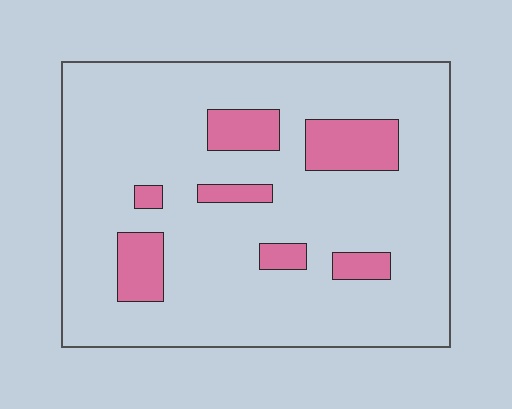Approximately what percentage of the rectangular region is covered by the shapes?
Approximately 15%.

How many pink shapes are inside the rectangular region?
7.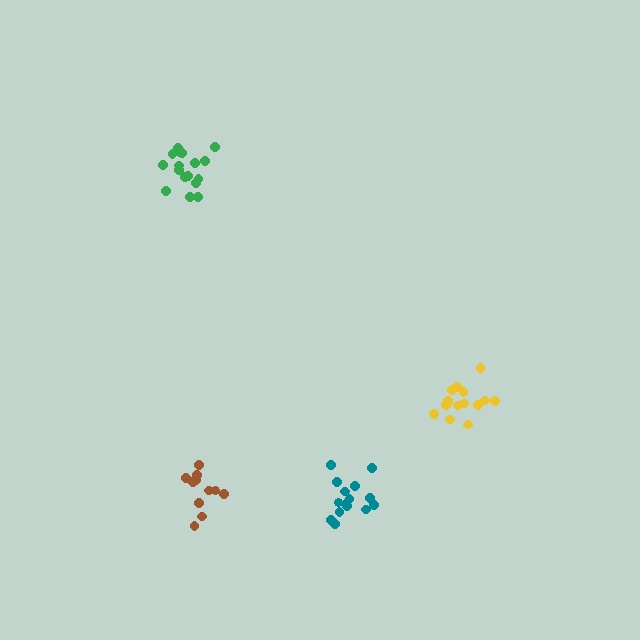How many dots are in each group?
Group 1: 15 dots, Group 2: 11 dots, Group 3: 14 dots, Group 4: 17 dots (57 total).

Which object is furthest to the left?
The green cluster is leftmost.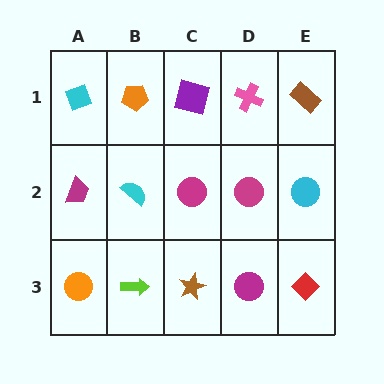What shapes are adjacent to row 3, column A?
A magenta trapezoid (row 2, column A), a lime arrow (row 3, column B).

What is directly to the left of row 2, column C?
A cyan semicircle.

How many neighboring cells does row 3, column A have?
2.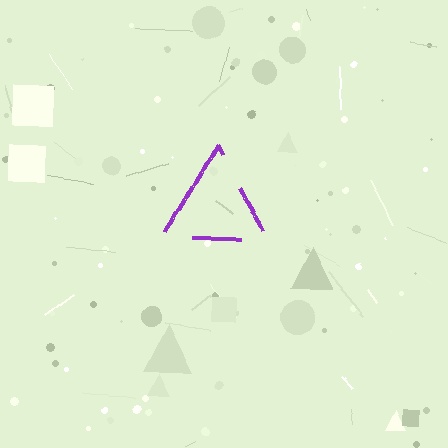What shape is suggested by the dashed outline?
The dashed outline suggests a triangle.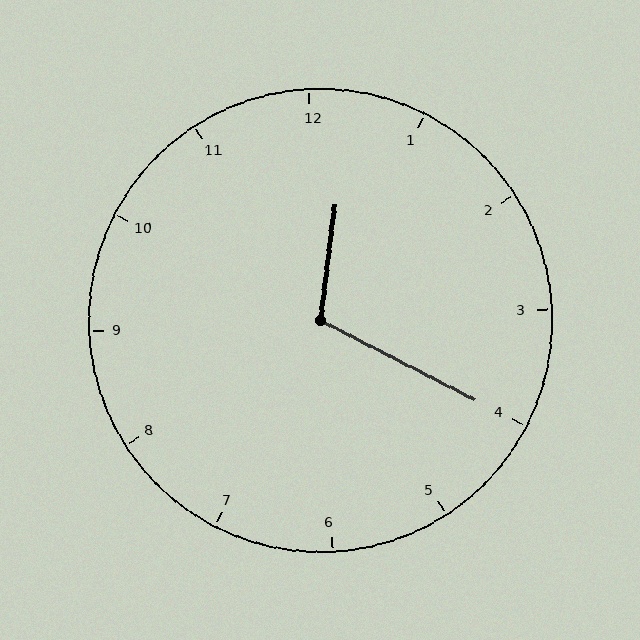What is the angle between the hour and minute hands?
Approximately 110 degrees.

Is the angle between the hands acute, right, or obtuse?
It is obtuse.